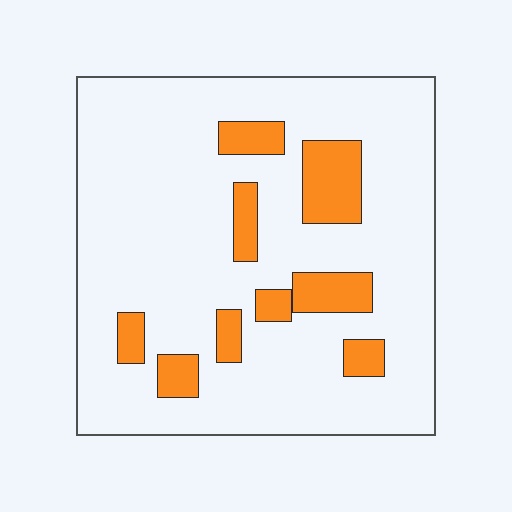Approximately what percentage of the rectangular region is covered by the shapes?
Approximately 15%.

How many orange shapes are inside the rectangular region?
9.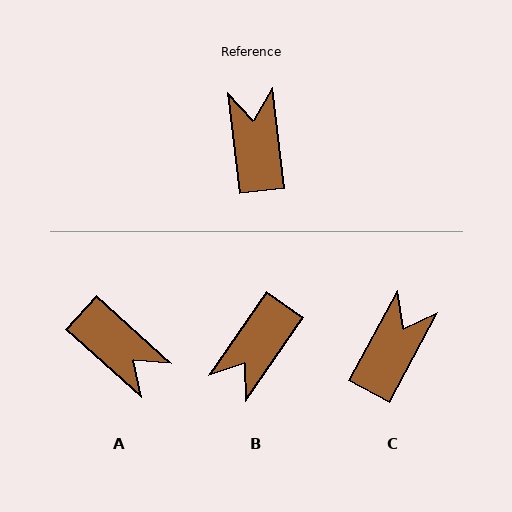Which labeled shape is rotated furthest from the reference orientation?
B, about 139 degrees away.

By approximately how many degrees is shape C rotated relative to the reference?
Approximately 35 degrees clockwise.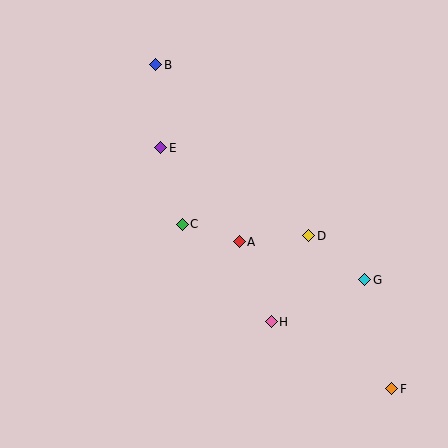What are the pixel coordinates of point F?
Point F is at (392, 389).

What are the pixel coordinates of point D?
Point D is at (309, 236).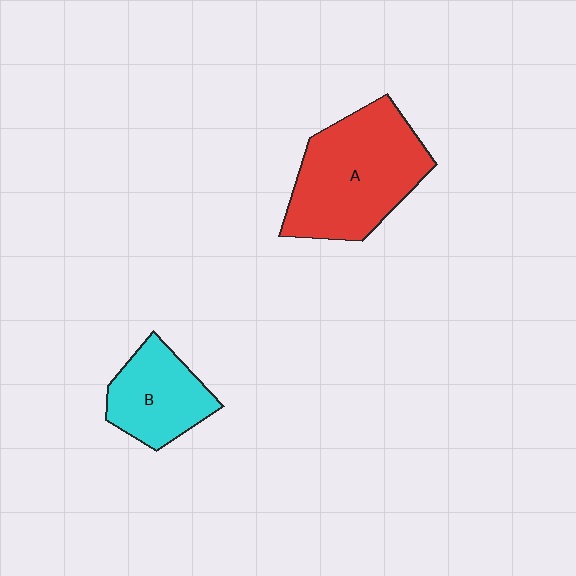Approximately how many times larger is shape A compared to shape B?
Approximately 1.8 times.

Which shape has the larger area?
Shape A (red).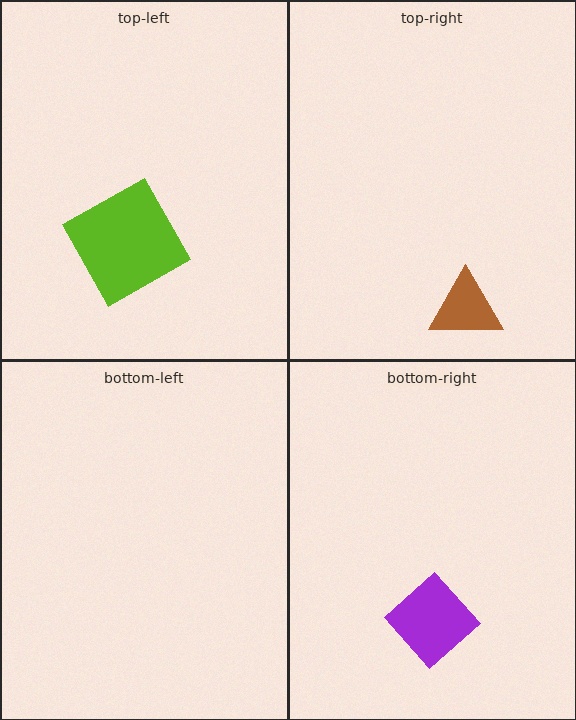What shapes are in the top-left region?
The lime square.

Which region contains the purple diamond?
The bottom-right region.